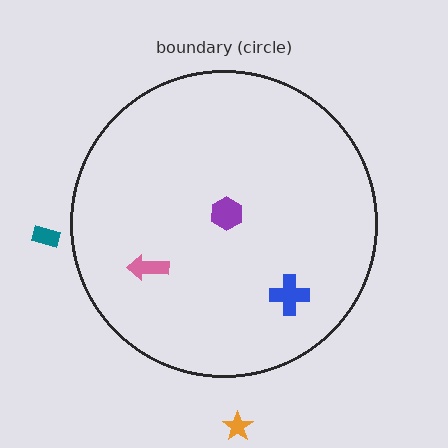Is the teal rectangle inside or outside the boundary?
Outside.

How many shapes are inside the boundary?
3 inside, 2 outside.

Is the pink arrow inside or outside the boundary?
Inside.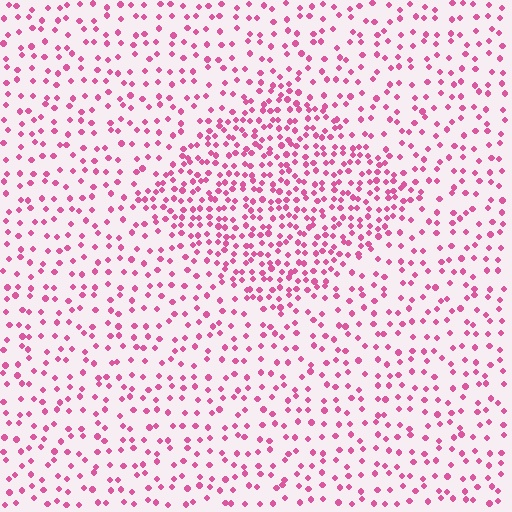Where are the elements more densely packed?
The elements are more densely packed inside the diamond boundary.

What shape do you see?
I see a diamond.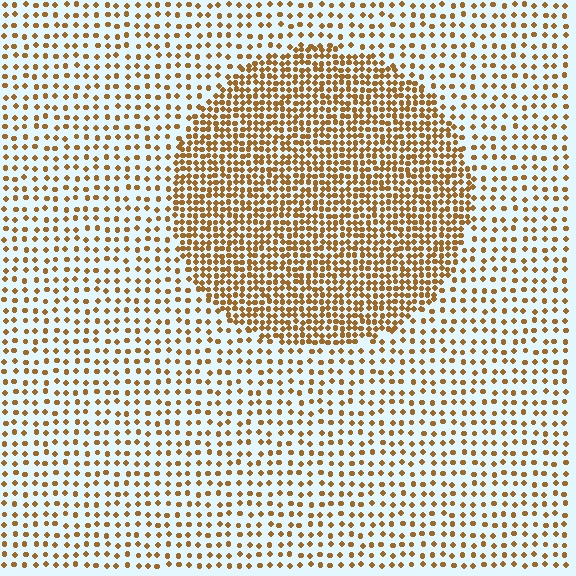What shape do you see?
I see a circle.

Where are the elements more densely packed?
The elements are more densely packed inside the circle boundary.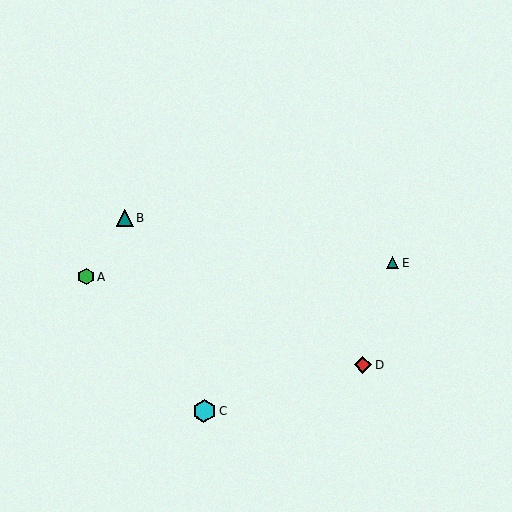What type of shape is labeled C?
Shape C is a cyan hexagon.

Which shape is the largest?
The cyan hexagon (labeled C) is the largest.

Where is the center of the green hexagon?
The center of the green hexagon is at (86, 277).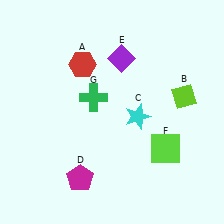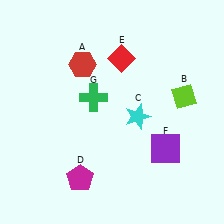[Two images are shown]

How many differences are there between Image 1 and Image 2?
There are 2 differences between the two images.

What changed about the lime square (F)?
In Image 1, F is lime. In Image 2, it changed to purple.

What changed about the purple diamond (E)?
In Image 1, E is purple. In Image 2, it changed to red.